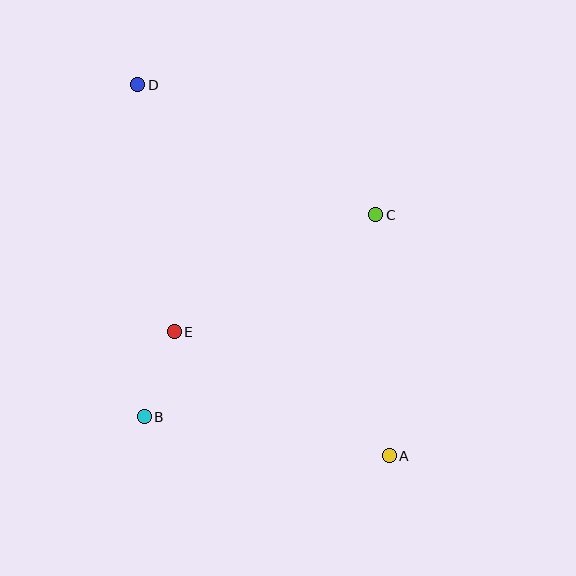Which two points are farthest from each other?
Points A and D are farthest from each other.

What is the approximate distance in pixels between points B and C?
The distance between B and C is approximately 307 pixels.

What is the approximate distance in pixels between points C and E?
The distance between C and E is approximately 233 pixels.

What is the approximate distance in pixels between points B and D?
The distance between B and D is approximately 332 pixels.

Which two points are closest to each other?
Points B and E are closest to each other.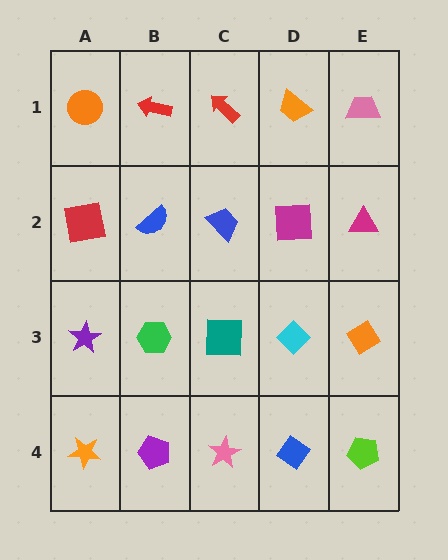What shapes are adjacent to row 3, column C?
A blue trapezoid (row 2, column C), a pink star (row 4, column C), a green hexagon (row 3, column B), a cyan diamond (row 3, column D).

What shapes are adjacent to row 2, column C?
A red arrow (row 1, column C), a teal square (row 3, column C), a blue semicircle (row 2, column B), a magenta square (row 2, column D).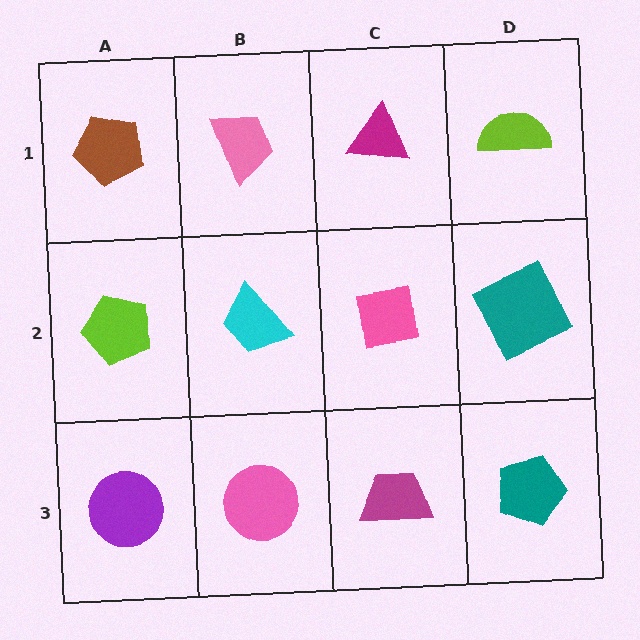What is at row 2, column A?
A lime pentagon.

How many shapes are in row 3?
4 shapes.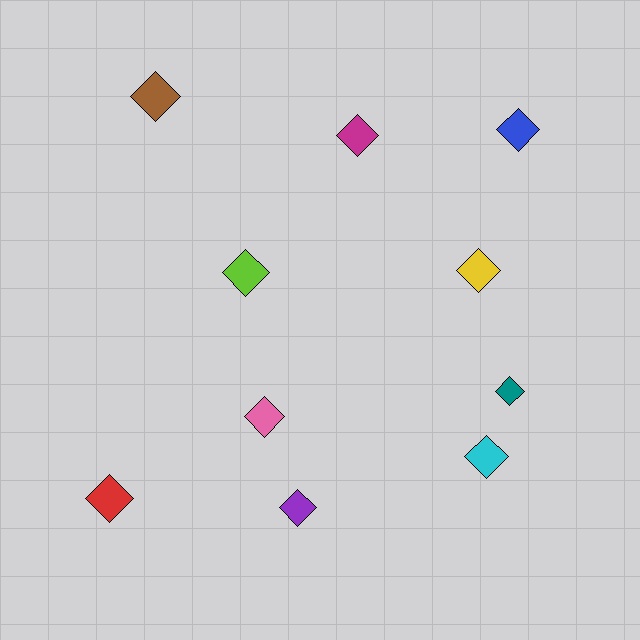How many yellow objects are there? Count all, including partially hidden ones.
There is 1 yellow object.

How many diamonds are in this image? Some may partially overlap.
There are 10 diamonds.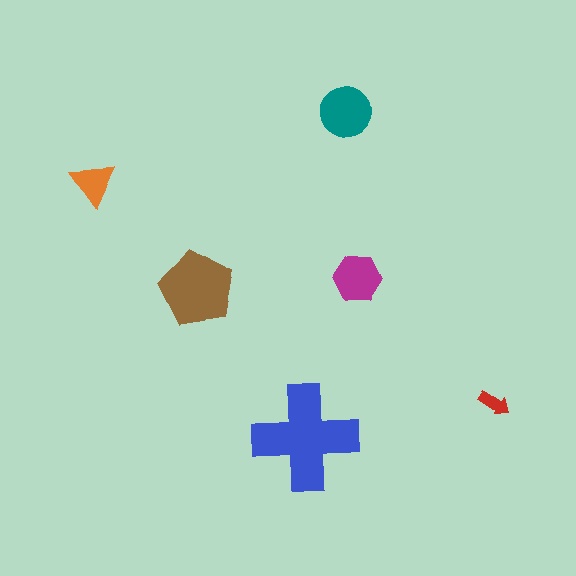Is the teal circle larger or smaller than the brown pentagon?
Smaller.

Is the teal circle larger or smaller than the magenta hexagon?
Larger.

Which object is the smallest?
The red arrow.